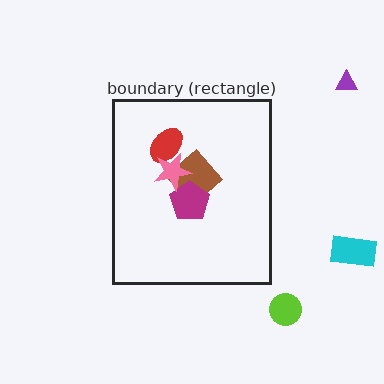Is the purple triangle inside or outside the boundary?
Outside.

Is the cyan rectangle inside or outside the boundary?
Outside.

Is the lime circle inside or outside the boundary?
Outside.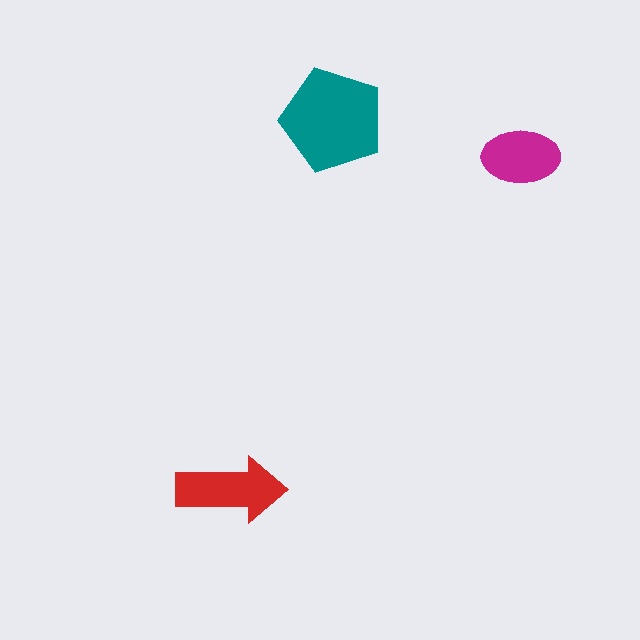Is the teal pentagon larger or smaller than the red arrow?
Larger.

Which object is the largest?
The teal pentagon.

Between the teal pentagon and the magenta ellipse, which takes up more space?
The teal pentagon.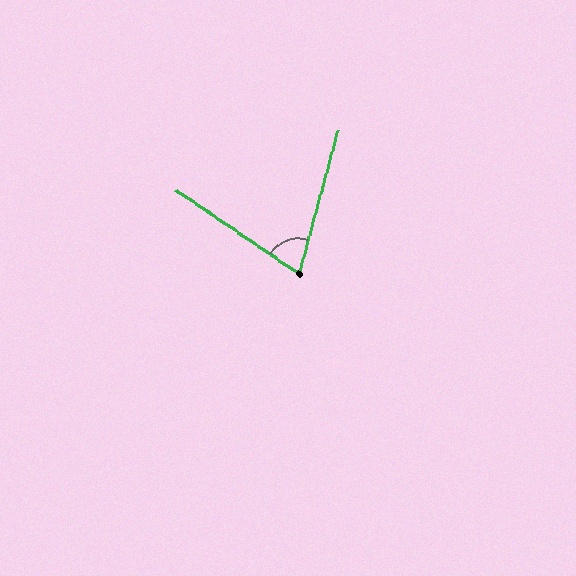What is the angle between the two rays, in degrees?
Approximately 71 degrees.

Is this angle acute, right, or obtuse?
It is acute.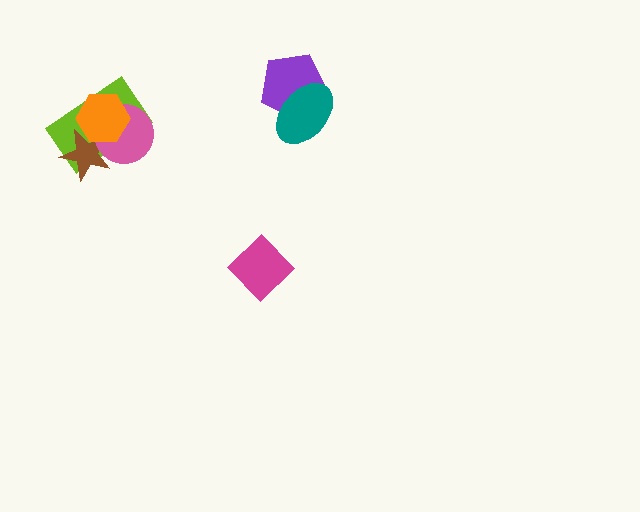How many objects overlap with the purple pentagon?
1 object overlaps with the purple pentagon.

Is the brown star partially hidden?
Yes, it is partially covered by another shape.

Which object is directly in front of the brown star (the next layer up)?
The pink circle is directly in front of the brown star.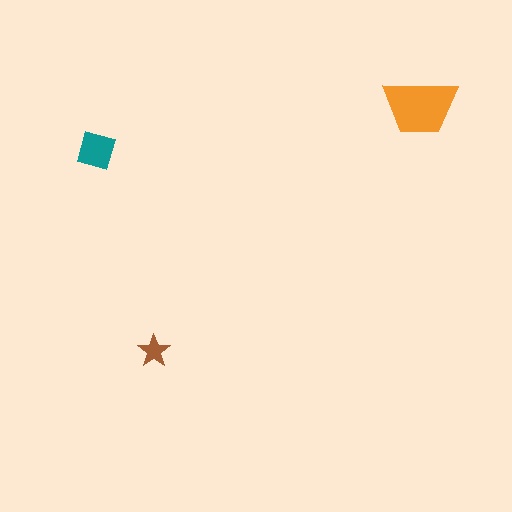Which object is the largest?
The orange trapezoid.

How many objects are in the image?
There are 3 objects in the image.